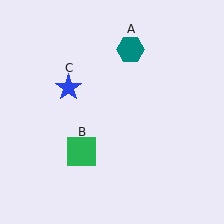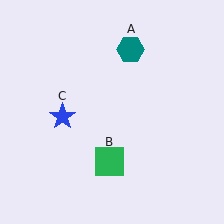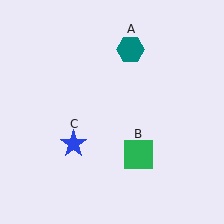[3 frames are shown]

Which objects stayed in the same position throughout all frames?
Teal hexagon (object A) remained stationary.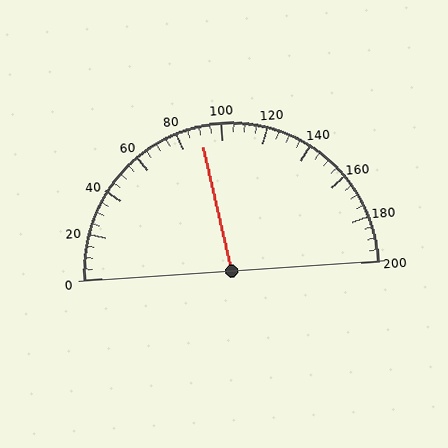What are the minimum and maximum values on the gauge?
The gauge ranges from 0 to 200.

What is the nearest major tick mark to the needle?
The nearest major tick mark is 80.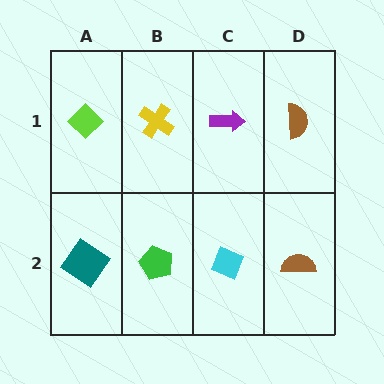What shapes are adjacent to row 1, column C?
A cyan diamond (row 2, column C), a yellow cross (row 1, column B), a brown semicircle (row 1, column D).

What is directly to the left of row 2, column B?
A teal diamond.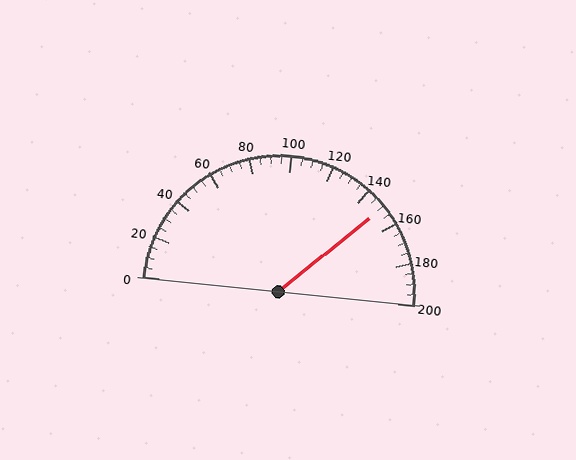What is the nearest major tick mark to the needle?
The nearest major tick mark is 160.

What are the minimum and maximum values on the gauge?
The gauge ranges from 0 to 200.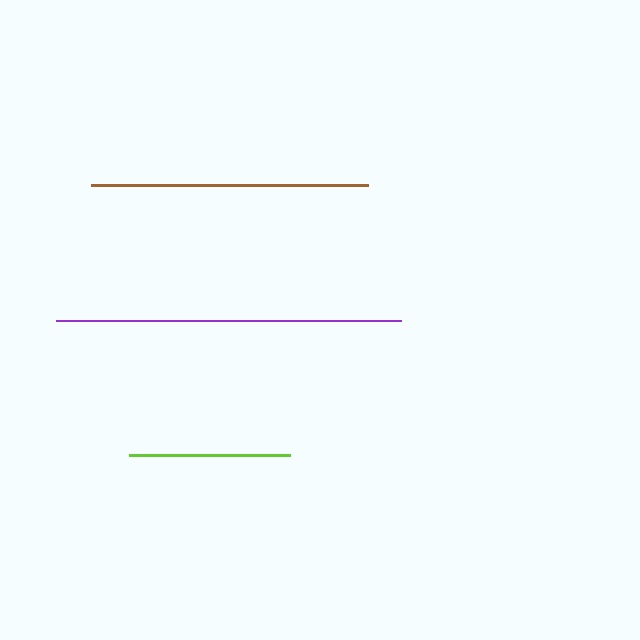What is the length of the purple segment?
The purple segment is approximately 345 pixels long.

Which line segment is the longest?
The purple line is the longest at approximately 345 pixels.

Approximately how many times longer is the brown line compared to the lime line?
The brown line is approximately 1.7 times the length of the lime line.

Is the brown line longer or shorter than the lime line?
The brown line is longer than the lime line.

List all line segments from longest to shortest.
From longest to shortest: purple, brown, lime.